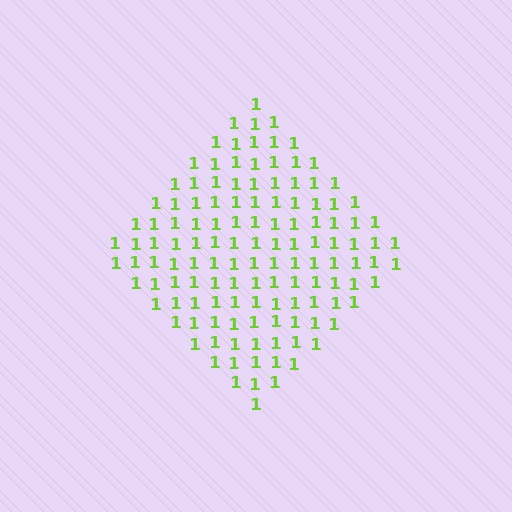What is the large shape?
The large shape is a diamond.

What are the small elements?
The small elements are digit 1's.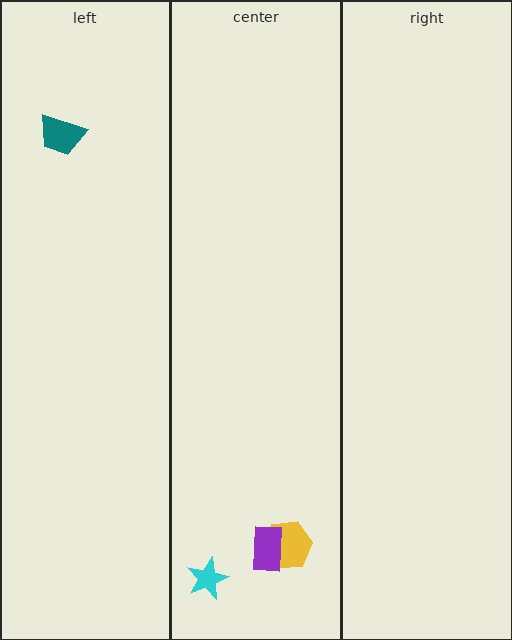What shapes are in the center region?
The cyan star, the yellow hexagon, the purple rectangle.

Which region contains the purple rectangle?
The center region.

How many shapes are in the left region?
1.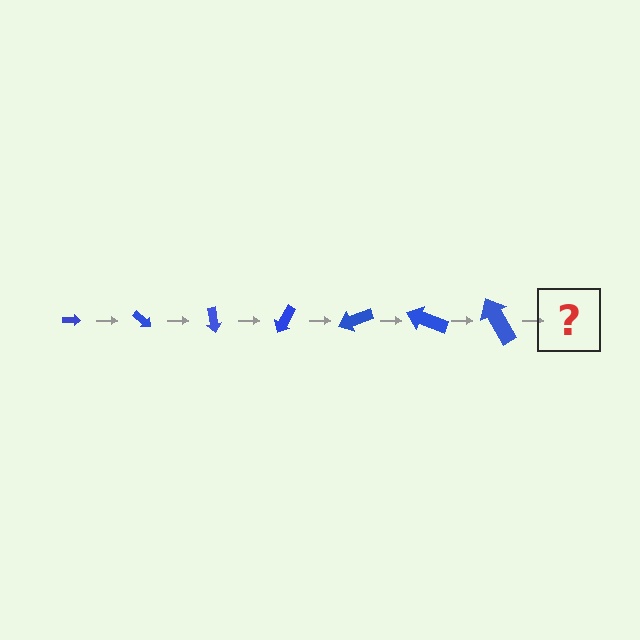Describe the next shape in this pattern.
It should be an arrow, larger than the previous one and rotated 280 degrees from the start.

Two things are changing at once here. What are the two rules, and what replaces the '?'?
The two rules are that the arrow grows larger each step and it rotates 40 degrees each step. The '?' should be an arrow, larger than the previous one and rotated 280 degrees from the start.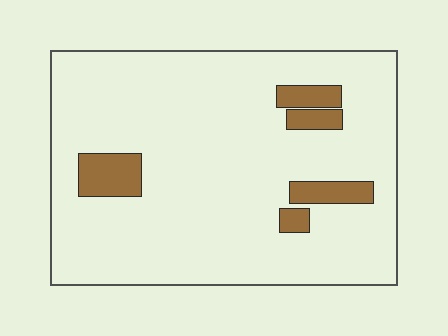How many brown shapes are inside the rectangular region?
5.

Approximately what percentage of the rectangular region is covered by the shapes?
Approximately 10%.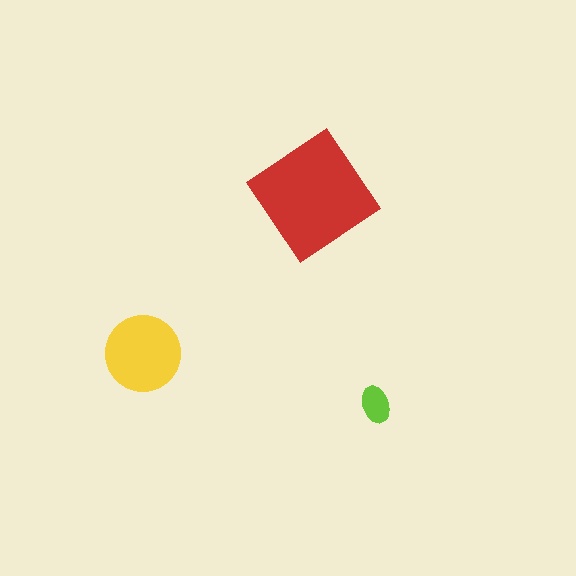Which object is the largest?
The red diamond.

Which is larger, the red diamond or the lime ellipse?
The red diamond.